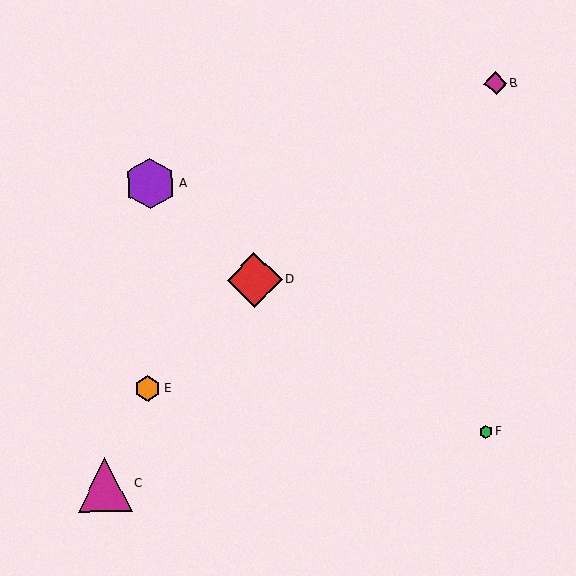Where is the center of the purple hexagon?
The center of the purple hexagon is at (150, 184).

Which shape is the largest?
The red diamond (labeled D) is the largest.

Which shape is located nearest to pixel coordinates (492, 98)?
The magenta diamond (labeled B) at (495, 84) is nearest to that location.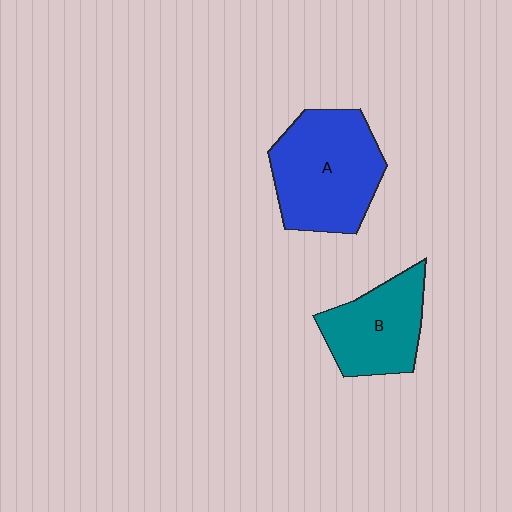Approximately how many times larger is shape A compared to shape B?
Approximately 1.4 times.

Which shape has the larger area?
Shape A (blue).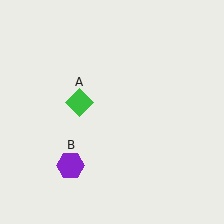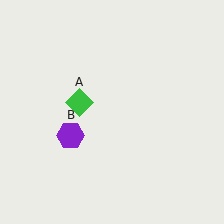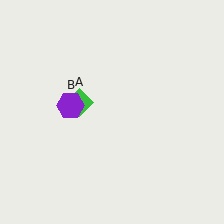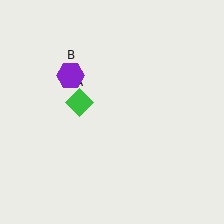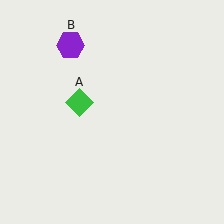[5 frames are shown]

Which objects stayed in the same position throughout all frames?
Green diamond (object A) remained stationary.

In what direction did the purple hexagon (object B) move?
The purple hexagon (object B) moved up.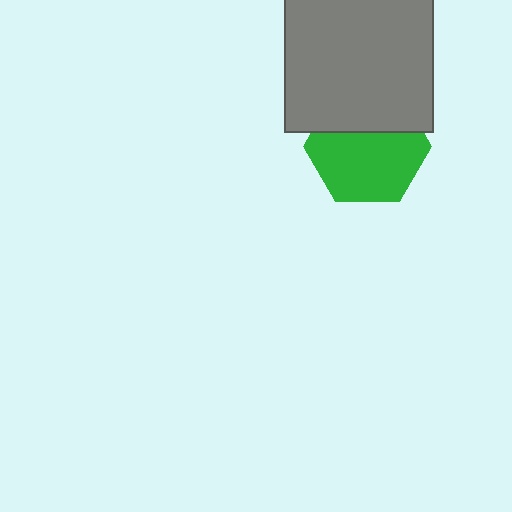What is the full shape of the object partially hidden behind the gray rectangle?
The partially hidden object is a green hexagon.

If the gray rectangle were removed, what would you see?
You would see the complete green hexagon.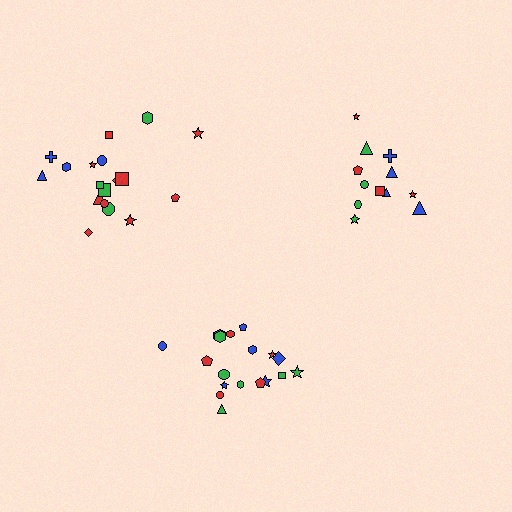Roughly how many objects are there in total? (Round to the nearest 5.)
Roughly 50 objects in total.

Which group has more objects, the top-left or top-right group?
The top-left group.